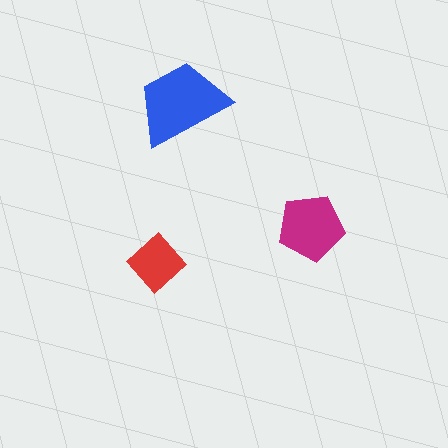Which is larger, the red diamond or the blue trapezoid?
The blue trapezoid.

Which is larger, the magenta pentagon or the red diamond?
The magenta pentagon.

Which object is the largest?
The blue trapezoid.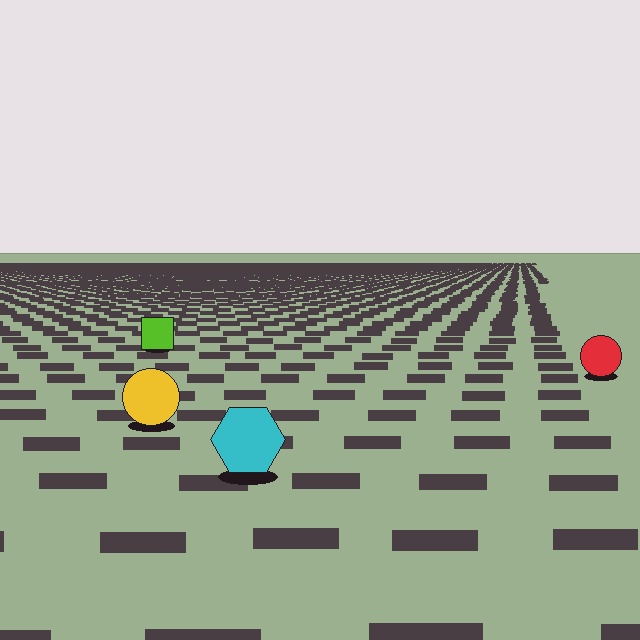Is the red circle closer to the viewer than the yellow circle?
No. The yellow circle is closer — you can tell from the texture gradient: the ground texture is coarser near it.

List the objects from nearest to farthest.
From nearest to farthest: the cyan hexagon, the yellow circle, the red circle, the lime square.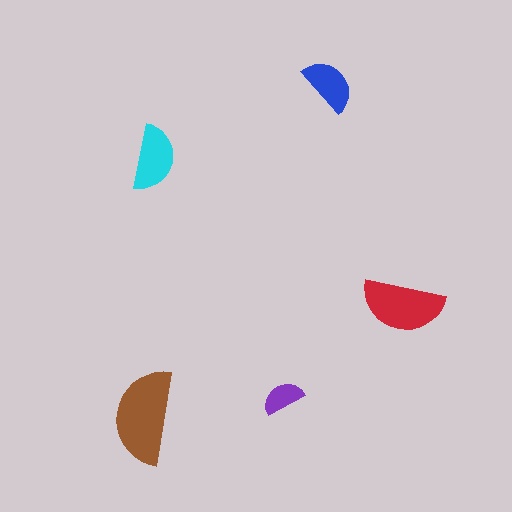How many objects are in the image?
There are 5 objects in the image.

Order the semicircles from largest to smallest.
the brown one, the red one, the cyan one, the blue one, the purple one.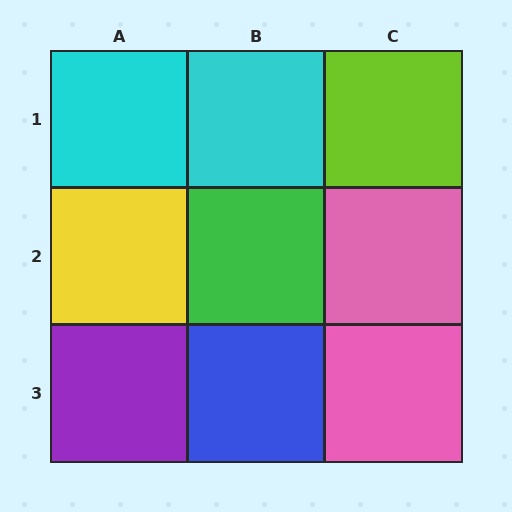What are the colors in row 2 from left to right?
Yellow, green, pink.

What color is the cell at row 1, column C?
Lime.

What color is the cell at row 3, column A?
Purple.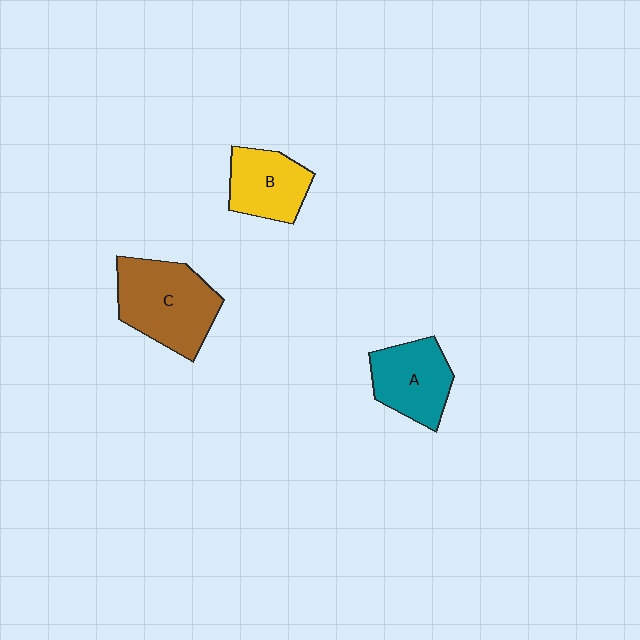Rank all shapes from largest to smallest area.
From largest to smallest: C (brown), A (teal), B (yellow).